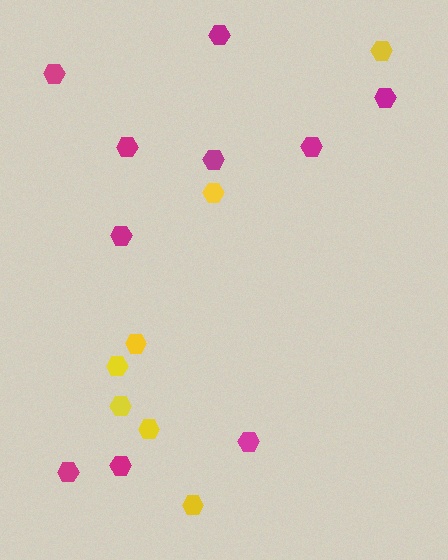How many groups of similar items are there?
There are 2 groups: one group of yellow hexagons (7) and one group of magenta hexagons (10).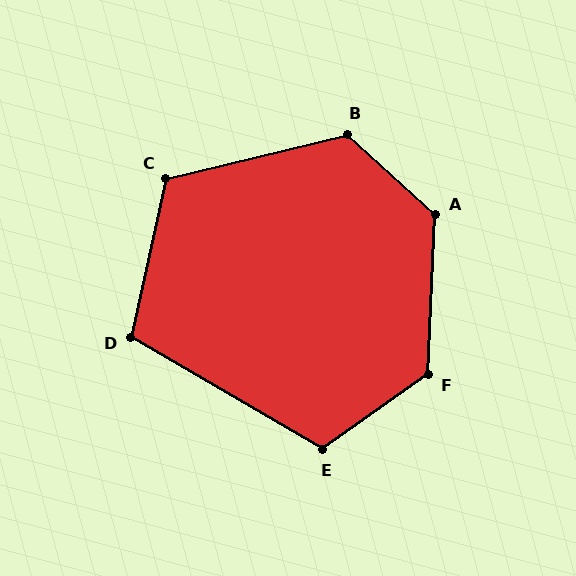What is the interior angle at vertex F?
Approximately 128 degrees (obtuse).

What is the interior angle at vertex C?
Approximately 116 degrees (obtuse).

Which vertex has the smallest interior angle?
D, at approximately 108 degrees.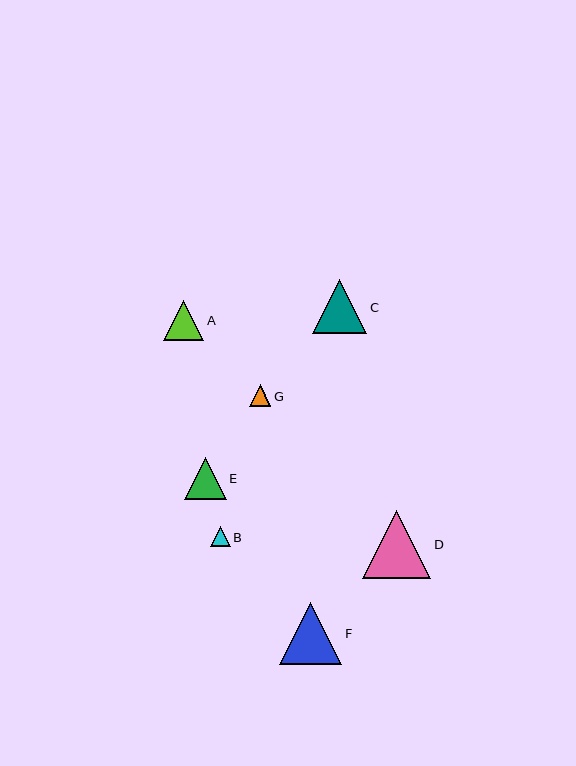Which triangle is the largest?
Triangle D is the largest with a size of approximately 69 pixels.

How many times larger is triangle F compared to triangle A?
Triangle F is approximately 1.6 times the size of triangle A.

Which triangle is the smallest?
Triangle B is the smallest with a size of approximately 20 pixels.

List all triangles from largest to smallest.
From largest to smallest: D, F, C, E, A, G, B.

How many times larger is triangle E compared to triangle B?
Triangle E is approximately 2.1 times the size of triangle B.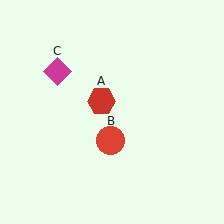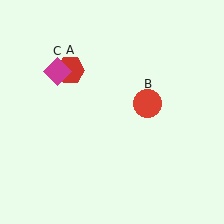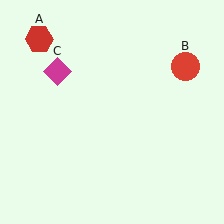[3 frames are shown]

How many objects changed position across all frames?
2 objects changed position: red hexagon (object A), red circle (object B).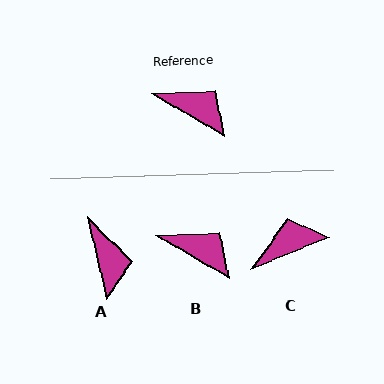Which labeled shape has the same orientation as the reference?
B.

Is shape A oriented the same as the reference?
No, it is off by about 47 degrees.